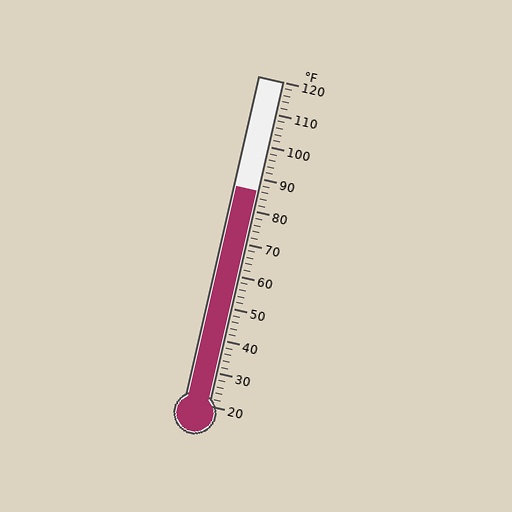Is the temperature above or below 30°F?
The temperature is above 30°F.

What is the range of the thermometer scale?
The thermometer scale ranges from 20°F to 120°F.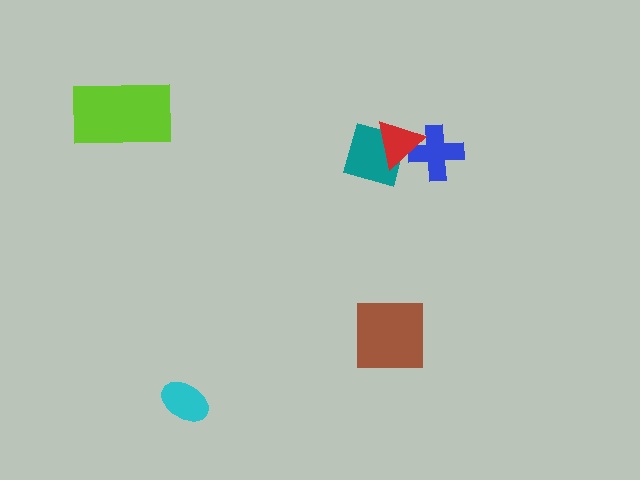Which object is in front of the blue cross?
The red triangle is in front of the blue cross.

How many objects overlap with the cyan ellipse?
0 objects overlap with the cyan ellipse.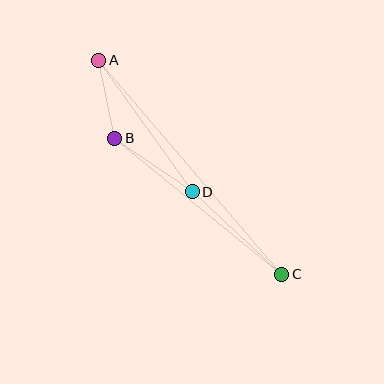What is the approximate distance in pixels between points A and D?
The distance between A and D is approximately 161 pixels.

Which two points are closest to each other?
Points A and B are closest to each other.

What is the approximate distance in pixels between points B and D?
The distance between B and D is approximately 94 pixels.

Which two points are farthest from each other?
Points A and C are farthest from each other.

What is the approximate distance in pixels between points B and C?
The distance between B and C is approximately 215 pixels.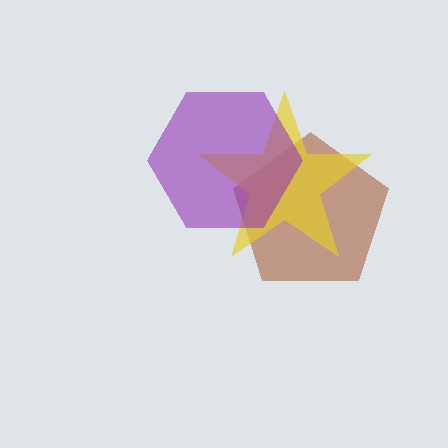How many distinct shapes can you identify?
There are 3 distinct shapes: a brown pentagon, a yellow star, a purple hexagon.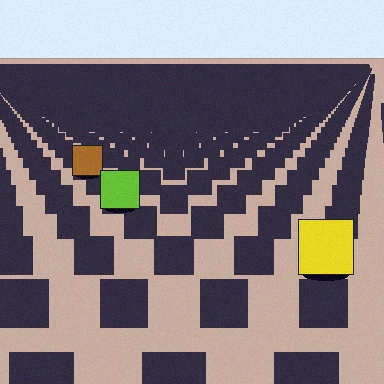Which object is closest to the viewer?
The yellow square is closest. The texture marks near it are larger and more spread out.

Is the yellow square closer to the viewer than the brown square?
Yes. The yellow square is closer — you can tell from the texture gradient: the ground texture is coarser near it.